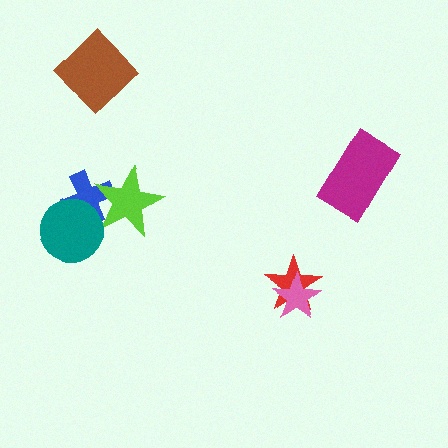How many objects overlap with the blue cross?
2 objects overlap with the blue cross.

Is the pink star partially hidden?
No, no other shape covers it.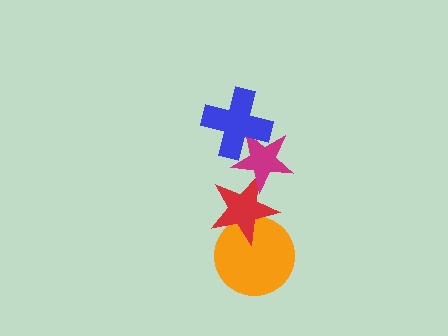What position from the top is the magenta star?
The magenta star is 2nd from the top.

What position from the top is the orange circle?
The orange circle is 4th from the top.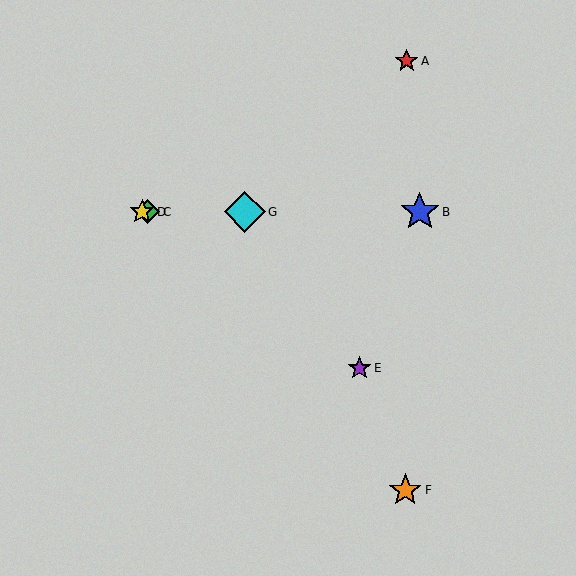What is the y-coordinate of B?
Object B is at y≈212.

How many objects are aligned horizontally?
4 objects (B, C, D, G) are aligned horizontally.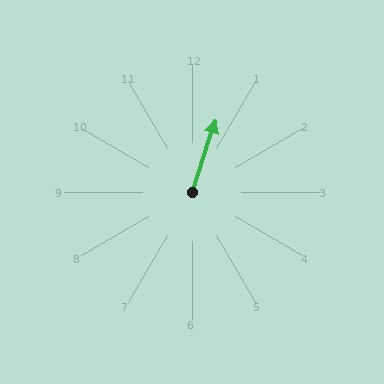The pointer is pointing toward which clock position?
Roughly 1 o'clock.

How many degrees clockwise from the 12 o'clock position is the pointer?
Approximately 18 degrees.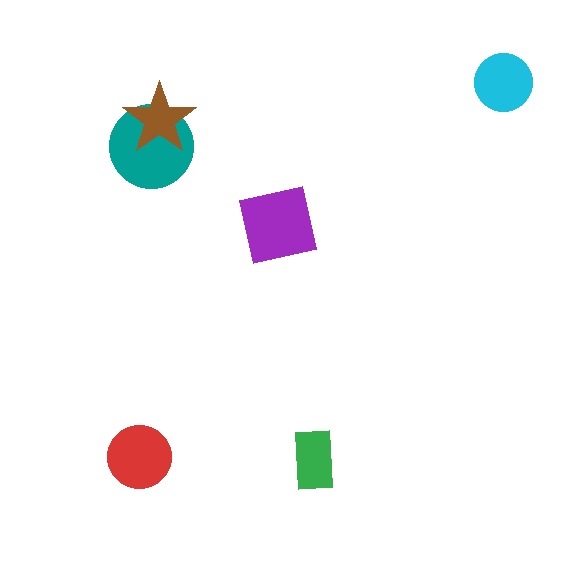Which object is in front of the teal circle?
The brown star is in front of the teal circle.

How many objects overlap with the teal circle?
1 object overlaps with the teal circle.